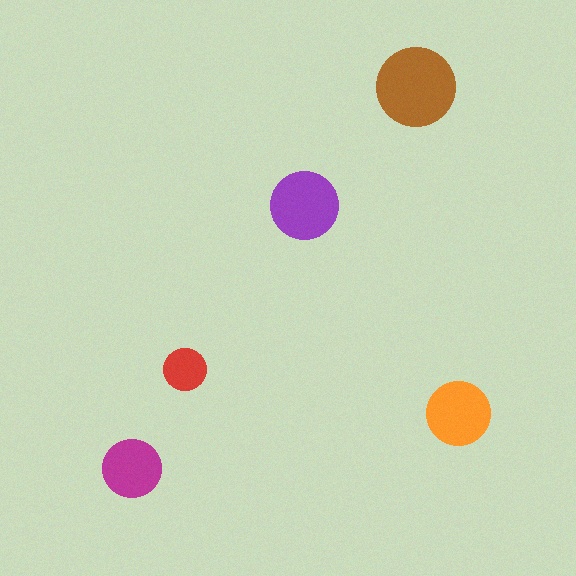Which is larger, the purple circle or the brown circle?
The brown one.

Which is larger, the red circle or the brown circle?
The brown one.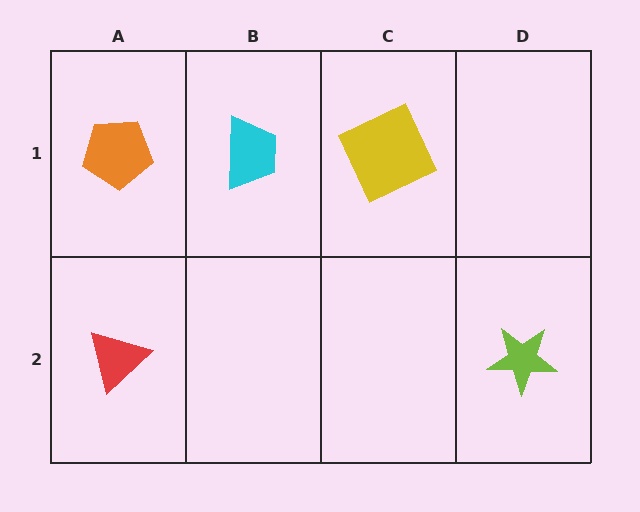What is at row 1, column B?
A cyan trapezoid.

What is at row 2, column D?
A lime star.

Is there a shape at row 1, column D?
No, that cell is empty.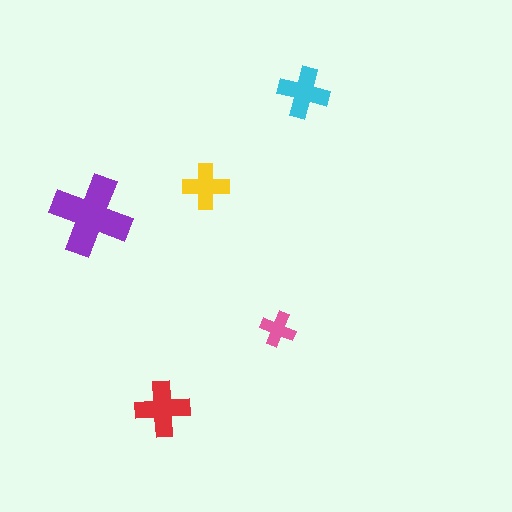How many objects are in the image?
There are 5 objects in the image.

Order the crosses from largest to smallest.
the purple one, the red one, the cyan one, the yellow one, the pink one.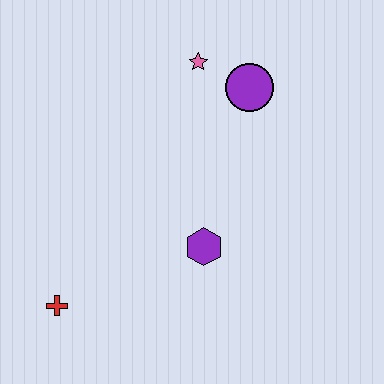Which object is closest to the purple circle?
The pink star is closest to the purple circle.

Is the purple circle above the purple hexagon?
Yes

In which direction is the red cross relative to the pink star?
The red cross is below the pink star.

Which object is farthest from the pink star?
The red cross is farthest from the pink star.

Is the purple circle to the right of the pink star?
Yes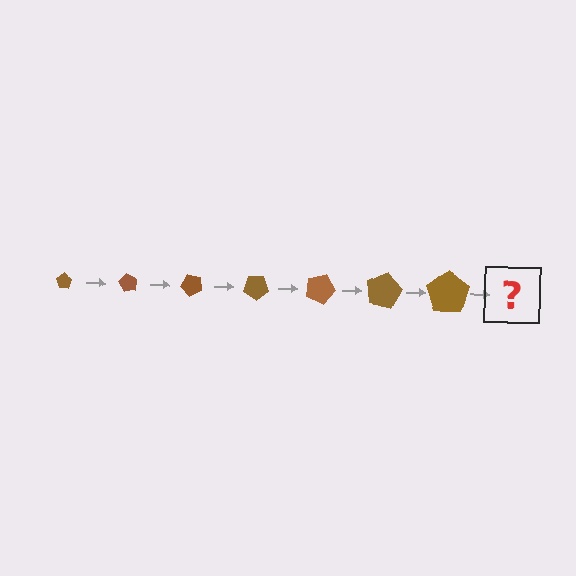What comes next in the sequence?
The next element should be a pentagon, larger than the previous one and rotated 420 degrees from the start.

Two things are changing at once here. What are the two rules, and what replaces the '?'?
The two rules are that the pentagon grows larger each step and it rotates 60 degrees each step. The '?' should be a pentagon, larger than the previous one and rotated 420 degrees from the start.